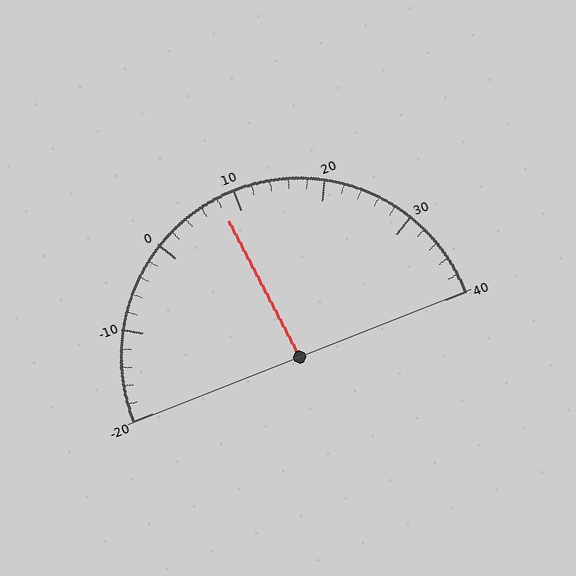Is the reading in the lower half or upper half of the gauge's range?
The reading is in the lower half of the range (-20 to 40).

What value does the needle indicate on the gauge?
The needle indicates approximately 8.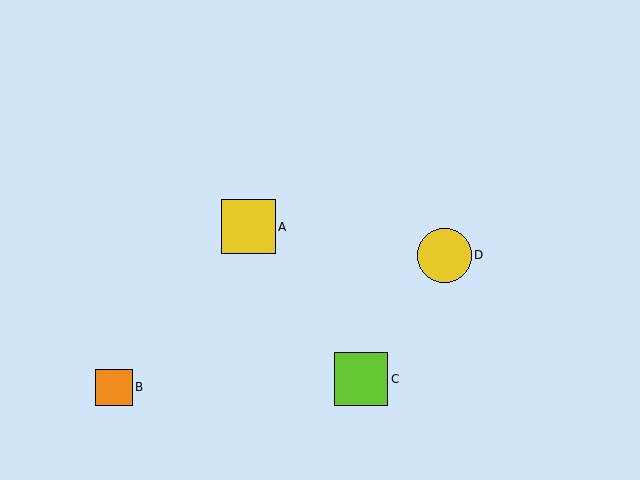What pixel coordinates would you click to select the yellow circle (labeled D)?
Click at (444, 255) to select the yellow circle D.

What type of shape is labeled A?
Shape A is a yellow square.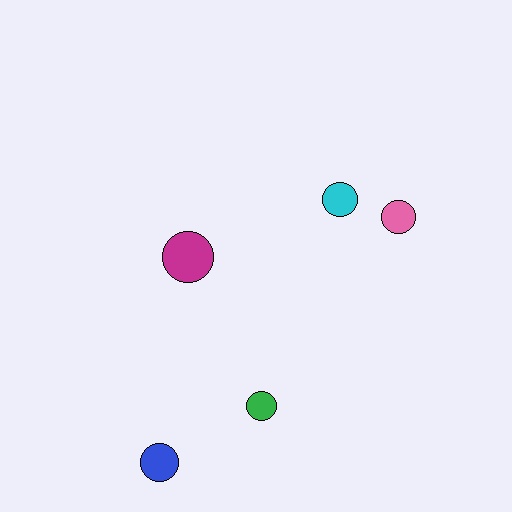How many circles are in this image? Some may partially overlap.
There are 5 circles.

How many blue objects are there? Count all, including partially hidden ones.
There is 1 blue object.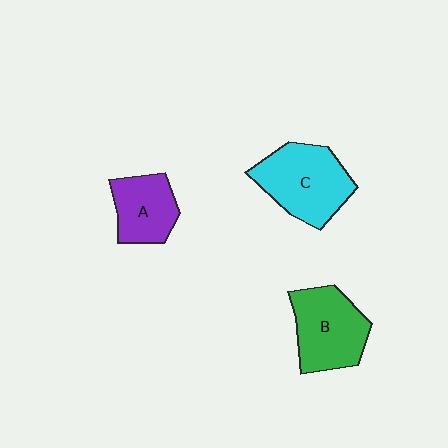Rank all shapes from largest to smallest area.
From largest to smallest: C (cyan), B (green), A (purple).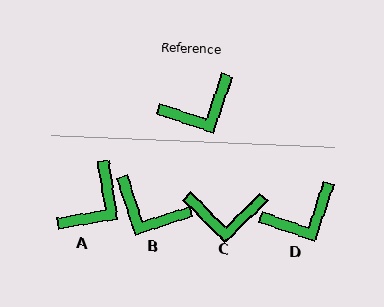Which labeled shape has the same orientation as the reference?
D.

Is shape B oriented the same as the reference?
No, it is off by about 53 degrees.